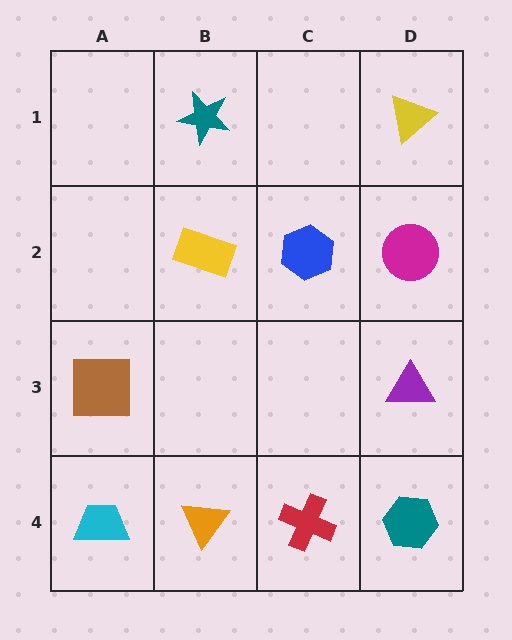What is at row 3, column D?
A purple triangle.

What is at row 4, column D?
A teal hexagon.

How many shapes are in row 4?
4 shapes.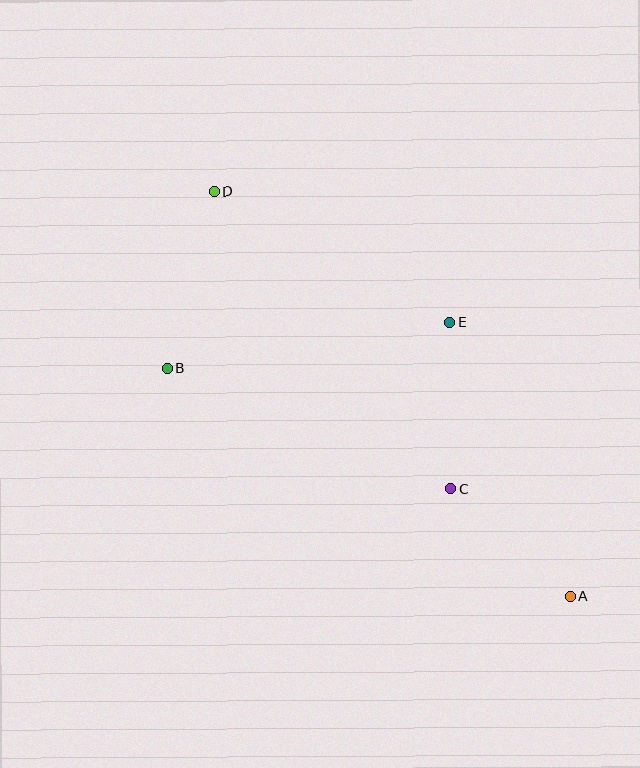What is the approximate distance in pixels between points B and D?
The distance between B and D is approximately 183 pixels.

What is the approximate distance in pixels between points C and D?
The distance between C and D is approximately 380 pixels.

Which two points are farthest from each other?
Points A and D are farthest from each other.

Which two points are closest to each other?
Points A and C are closest to each other.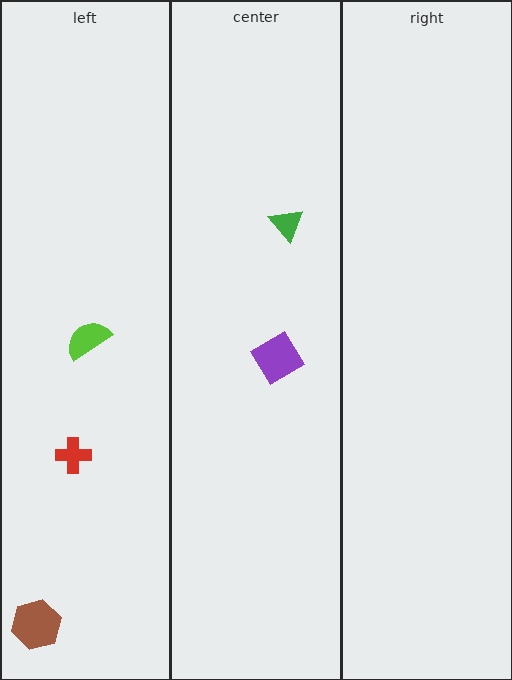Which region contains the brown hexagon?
The left region.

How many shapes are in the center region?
2.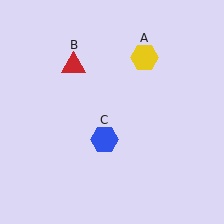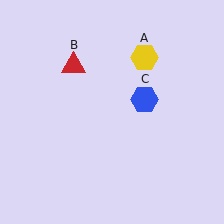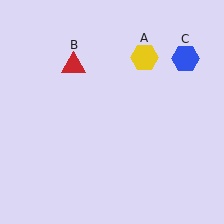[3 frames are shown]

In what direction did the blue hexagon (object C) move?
The blue hexagon (object C) moved up and to the right.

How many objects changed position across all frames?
1 object changed position: blue hexagon (object C).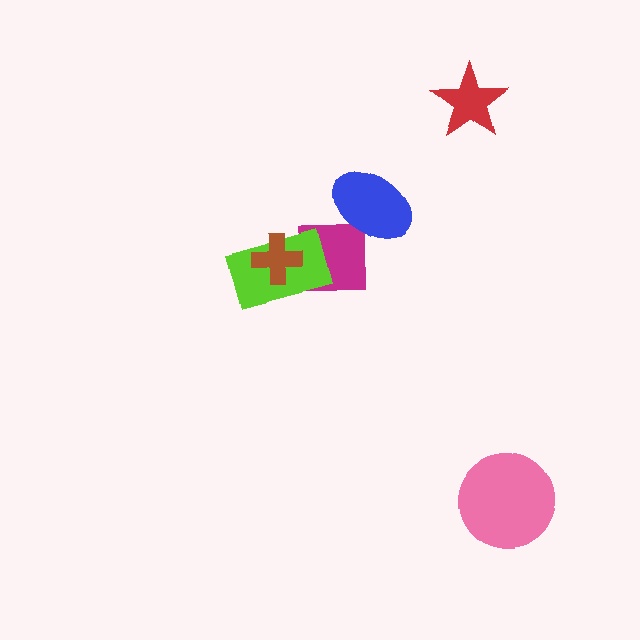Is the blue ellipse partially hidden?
No, no other shape covers it.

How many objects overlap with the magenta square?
2 objects overlap with the magenta square.